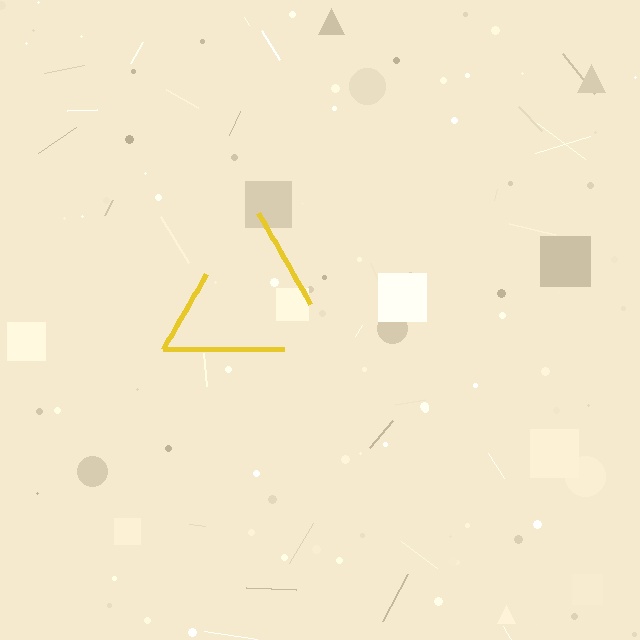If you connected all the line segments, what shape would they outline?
They would outline a triangle.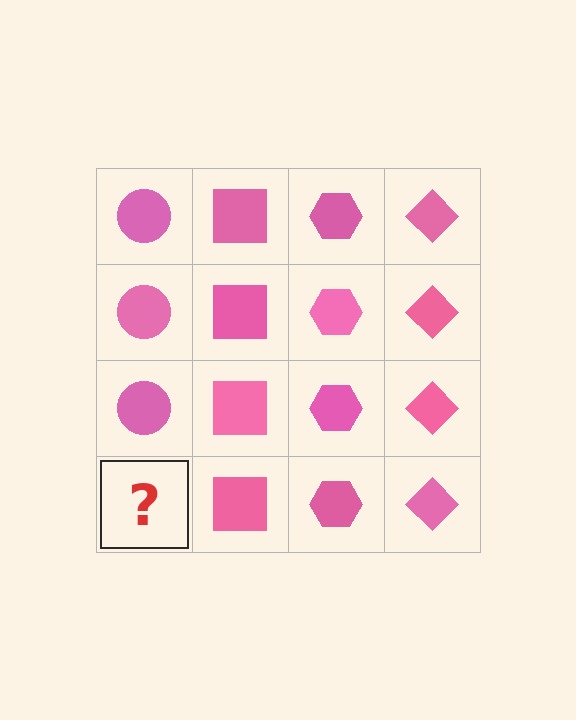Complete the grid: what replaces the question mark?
The question mark should be replaced with a pink circle.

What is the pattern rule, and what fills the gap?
The rule is that each column has a consistent shape. The gap should be filled with a pink circle.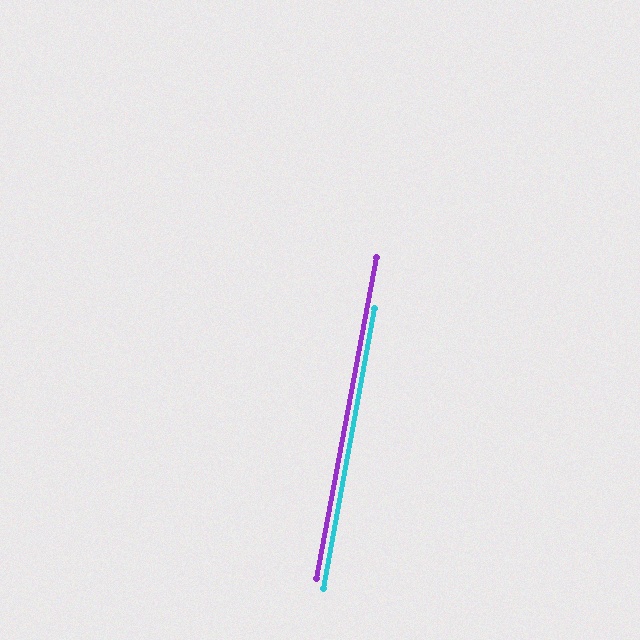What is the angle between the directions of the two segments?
Approximately 0 degrees.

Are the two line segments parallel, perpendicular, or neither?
Parallel — their directions differ by only 0.2°.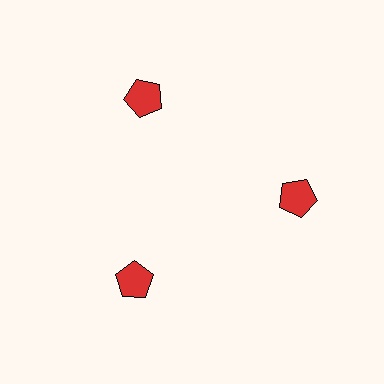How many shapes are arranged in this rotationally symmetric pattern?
There are 3 shapes, arranged in 3 groups of 1.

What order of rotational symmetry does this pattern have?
This pattern has 3-fold rotational symmetry.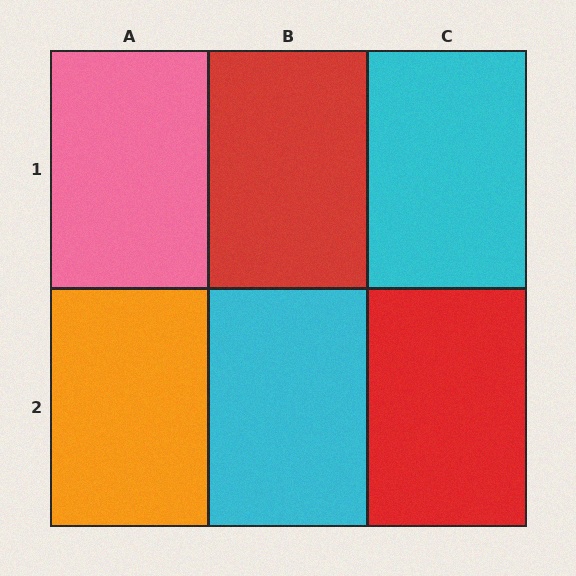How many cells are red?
2 cells are red.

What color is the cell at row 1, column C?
Cyan.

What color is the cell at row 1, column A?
Pink.